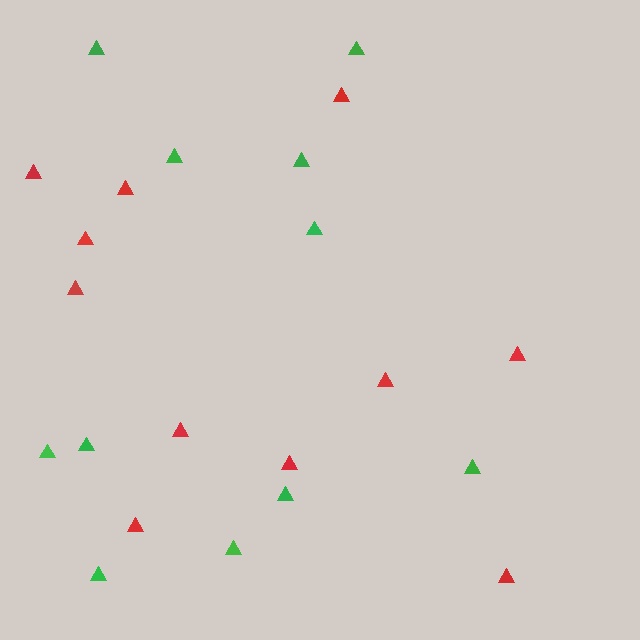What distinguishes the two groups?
There are 2 groups: one group of red triangles (11) and one group of green triangles (11).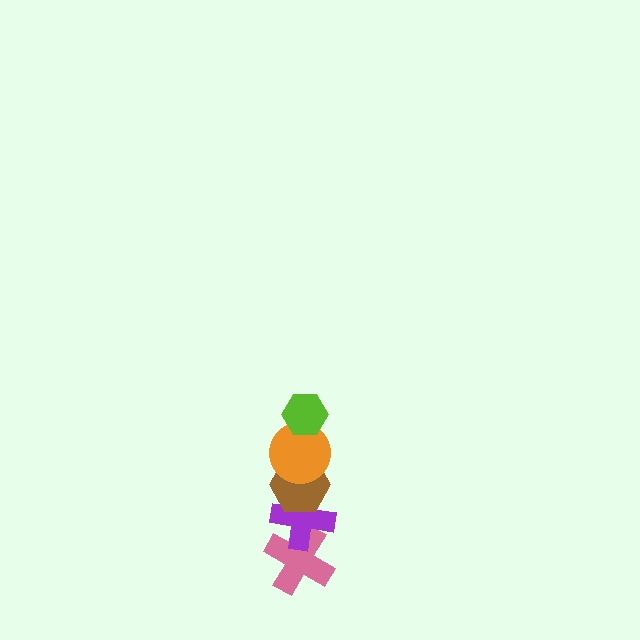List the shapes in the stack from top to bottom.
From top to bottom: the lime hexagon, the orange circle, the brown hexagon, the purple cross, the pink cross.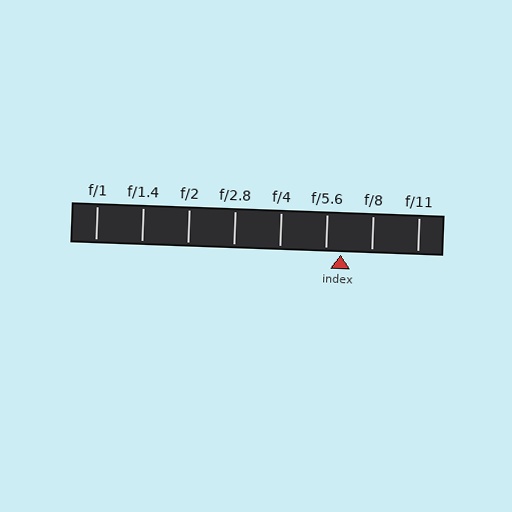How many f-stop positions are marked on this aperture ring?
There are 8 f-stop positions marked.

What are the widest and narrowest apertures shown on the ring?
The widest aperture shown is f/1 and the narrowest is f/11.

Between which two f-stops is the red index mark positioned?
The index mark is between f/5.6 and f/8.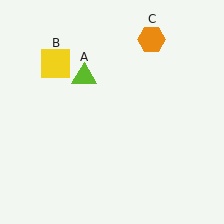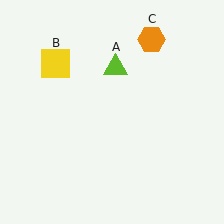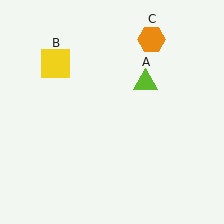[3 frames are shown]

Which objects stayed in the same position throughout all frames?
Yellow square (object B) and orange hexagon (object C) remained stationary.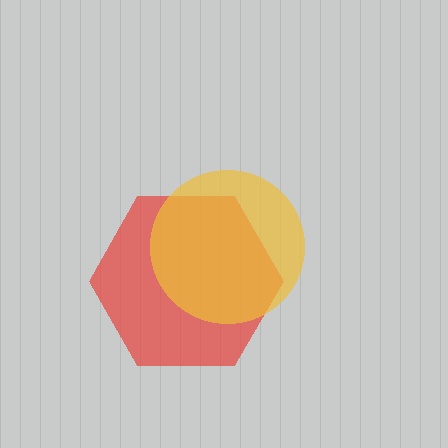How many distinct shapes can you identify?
There are 2 distinct shapes: a red hexagon, a yellow circle.